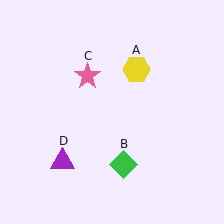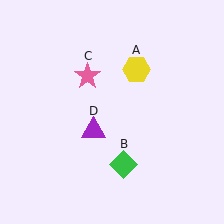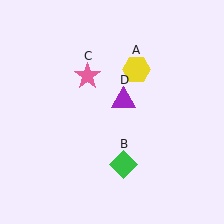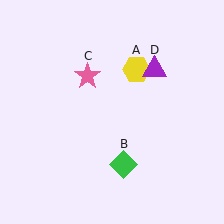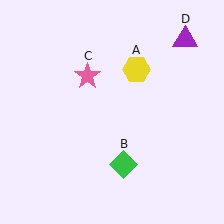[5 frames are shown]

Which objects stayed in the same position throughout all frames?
Yellow hexagon (object A) and green diamond (object B) and pink star (object C) remained stationary.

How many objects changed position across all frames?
1 object changed position: purple triangle (object D).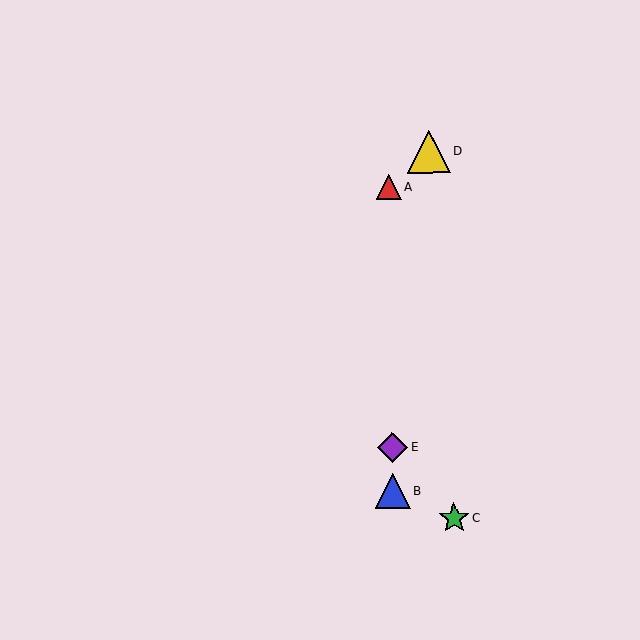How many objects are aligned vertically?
3 objects (A, B, E) are aligned vertically.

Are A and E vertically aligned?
Yes, both are at x≈389.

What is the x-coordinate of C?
Object C is at x≈454.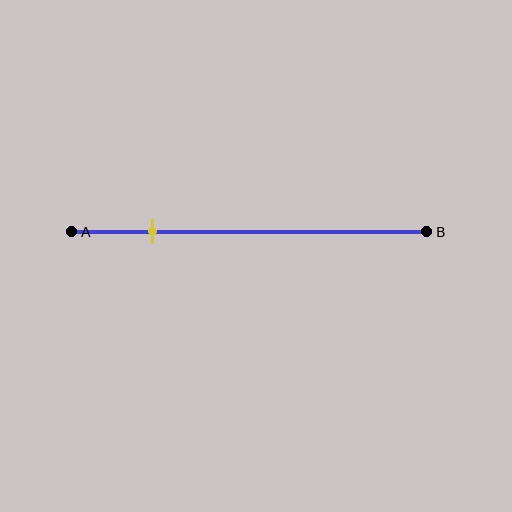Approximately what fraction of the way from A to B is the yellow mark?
The yellow mark is approximately 25% of the way from A to B.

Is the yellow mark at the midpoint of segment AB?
No, the mark is at about 25% from A, not at the 50% midpoint.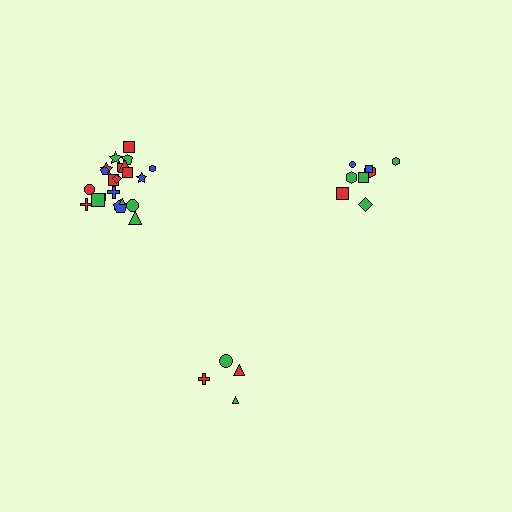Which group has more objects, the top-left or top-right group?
The top-left group.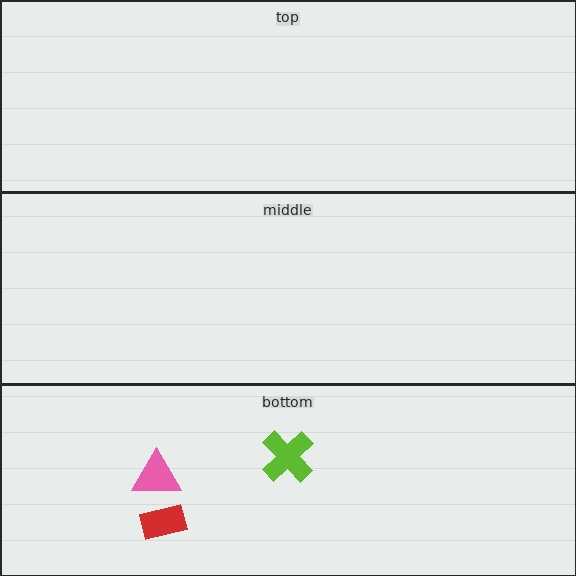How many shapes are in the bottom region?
3.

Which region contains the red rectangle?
The bottom region.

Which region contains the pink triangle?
The bottom region.